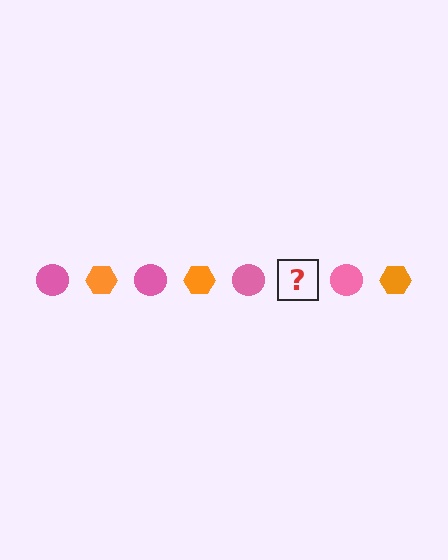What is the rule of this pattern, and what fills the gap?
The rule is that the pattern alternates between pink circle and orange hexagon. The gap should be filled with an orange hexagon.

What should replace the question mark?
The question mark should be replaced with an orange hexagon.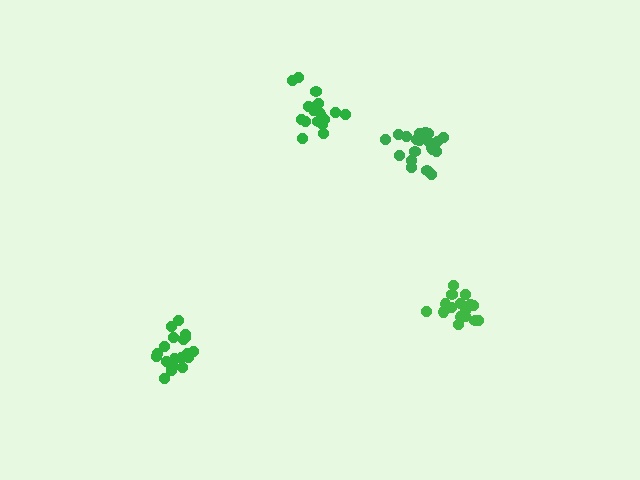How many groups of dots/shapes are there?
There are 4 groups.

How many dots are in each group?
Group 1: 18 dots, Group 2: 21 dots, Group 3: 21 dots, Group 4: 16 dots (76 total).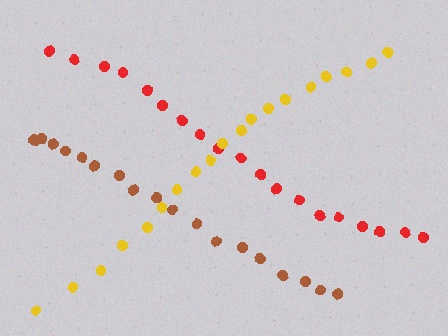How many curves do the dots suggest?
There are 3 distinct paths.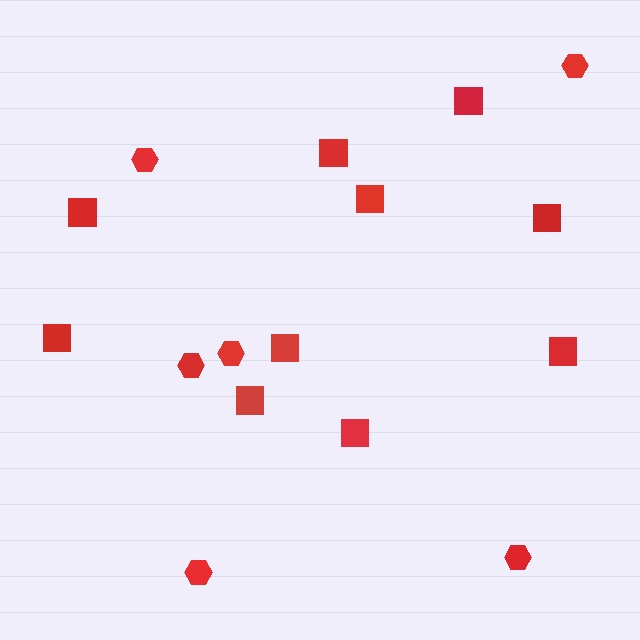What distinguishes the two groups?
There are 2 groups: one group of hexagons (6) and one group of squares (10).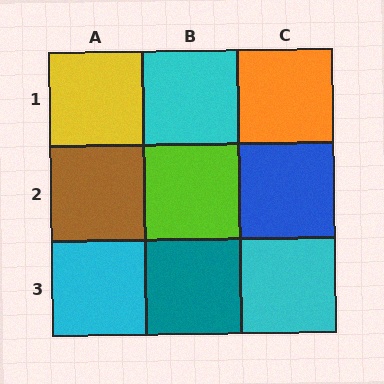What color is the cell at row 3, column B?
Teal.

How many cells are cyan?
3 cells are cyan.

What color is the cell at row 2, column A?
Brown.